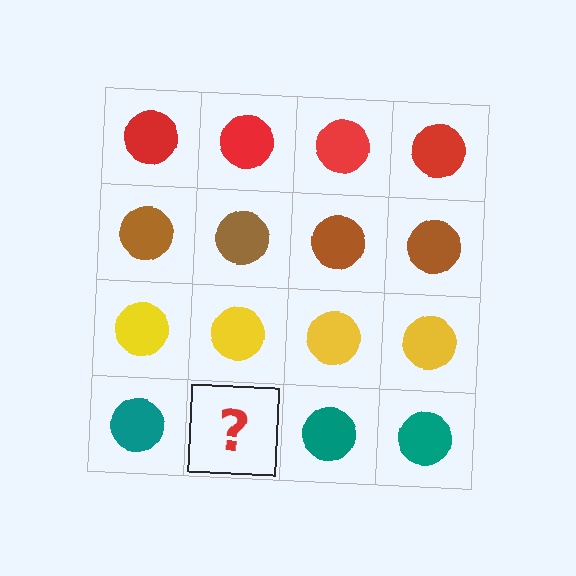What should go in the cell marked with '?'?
The missing cell should contain a teal circle.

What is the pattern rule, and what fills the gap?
The rule is that each row has a consistent color. The gap should be filled with a teal circle.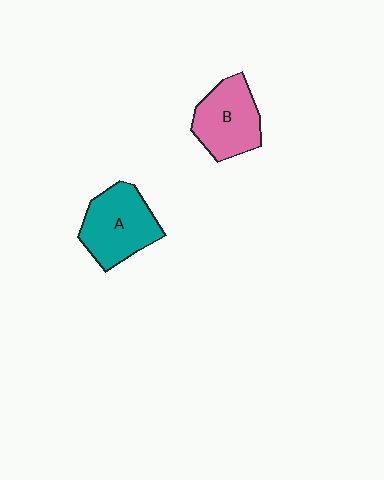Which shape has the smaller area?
Shape B (pink).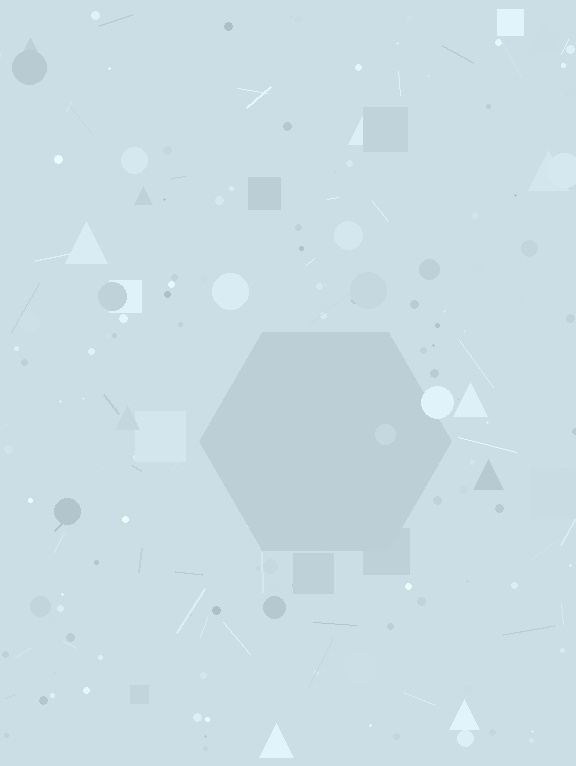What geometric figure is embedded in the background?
A hexagon is embedded in the background.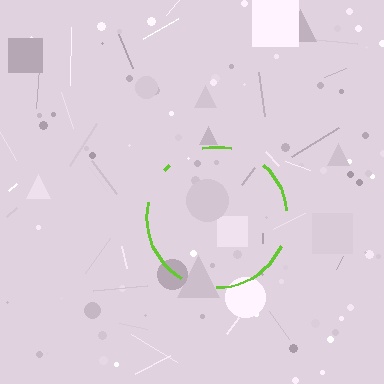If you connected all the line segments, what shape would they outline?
They would outline a circle.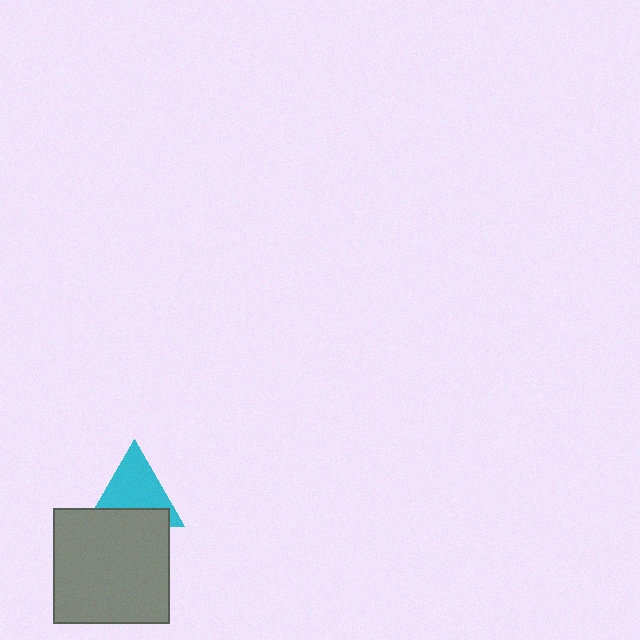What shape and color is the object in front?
The object in front is a gray square.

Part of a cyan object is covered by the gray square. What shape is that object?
It is a triangle.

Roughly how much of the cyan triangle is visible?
About half of it is visible (roughly 65%).